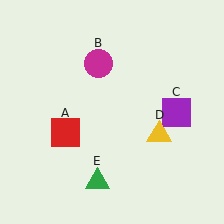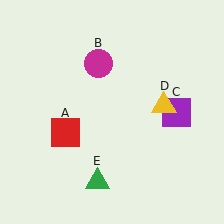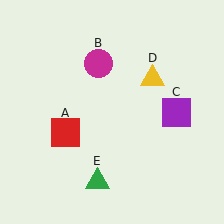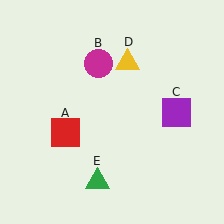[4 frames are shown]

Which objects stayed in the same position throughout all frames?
Red square (object A) and magenta circle (object B) and purple square (object C) and green triangle (object E) remained stationary.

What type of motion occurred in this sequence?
The yellow triangle (object D) rotated counterclockwise around the center of the scene.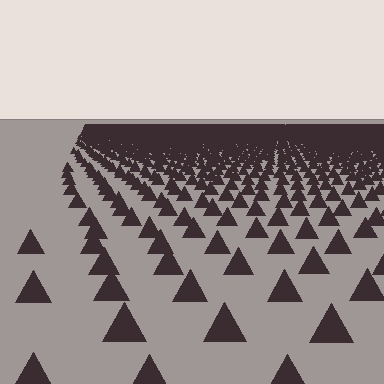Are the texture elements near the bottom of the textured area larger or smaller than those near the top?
Larger. Near the bottom, elements are closer to the viewer and appear at a bigger on-screen size.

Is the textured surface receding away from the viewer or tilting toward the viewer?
The surface is receding away from the viewer. Texture elements get smaller and denser toward the top.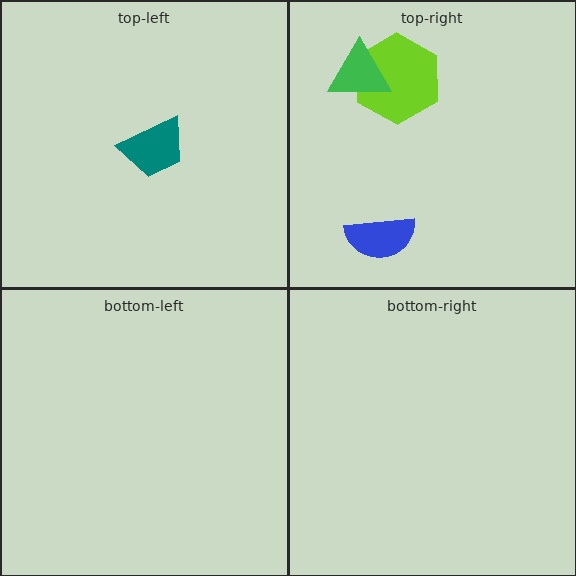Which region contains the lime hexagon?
The top-right region.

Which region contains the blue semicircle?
The top-right region.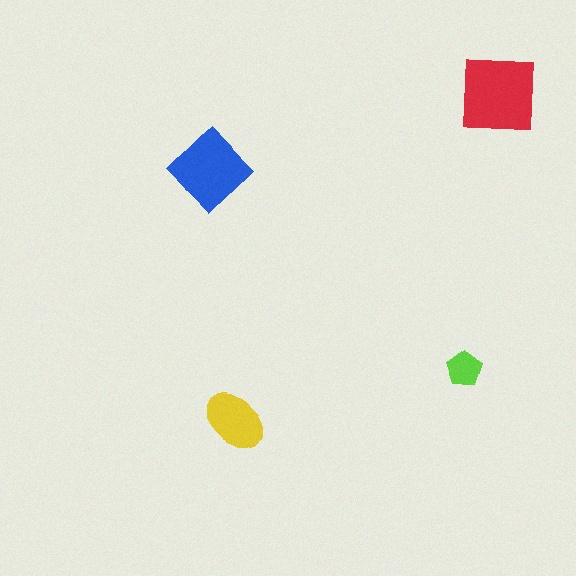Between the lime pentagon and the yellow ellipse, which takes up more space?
The yellow ellipse.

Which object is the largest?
The red square.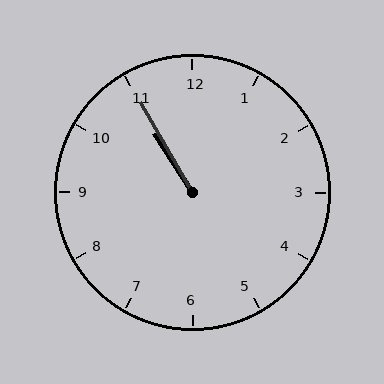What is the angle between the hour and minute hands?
Approximately 2 degrees.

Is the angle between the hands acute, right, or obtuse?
It is acute.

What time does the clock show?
10:55.